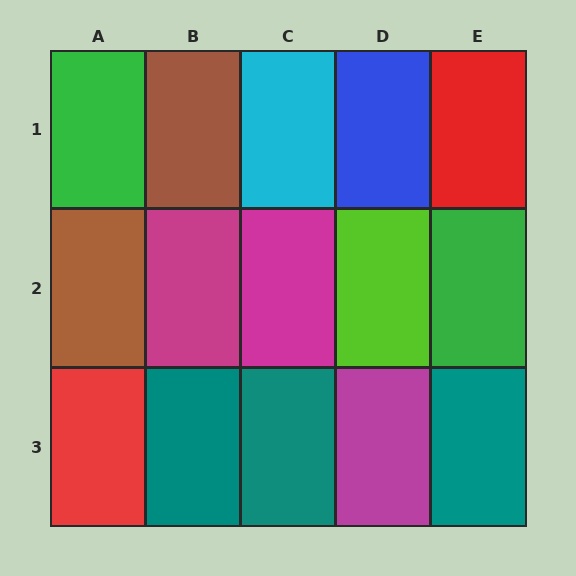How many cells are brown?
2 cells are brown.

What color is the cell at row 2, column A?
Brown.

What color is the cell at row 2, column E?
Green.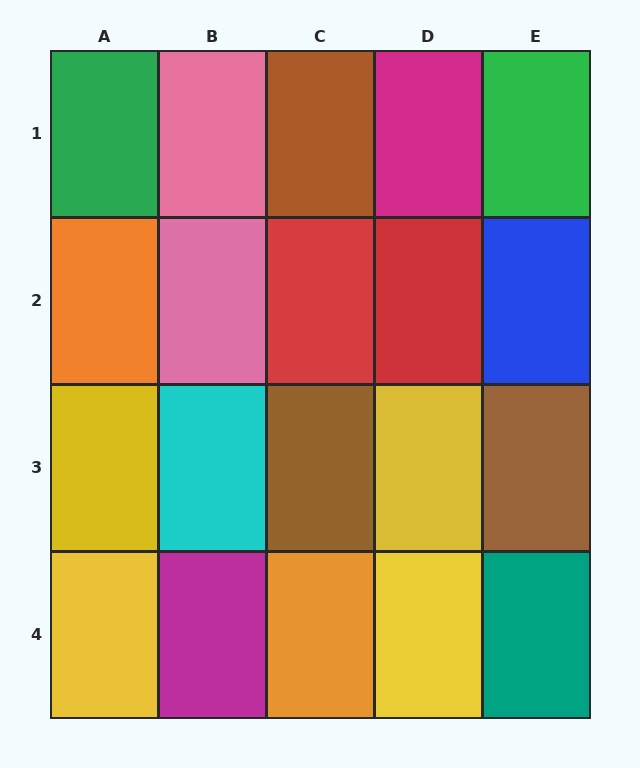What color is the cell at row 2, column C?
Red.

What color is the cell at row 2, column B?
Pink.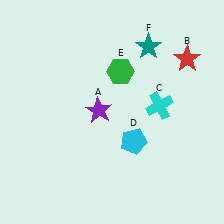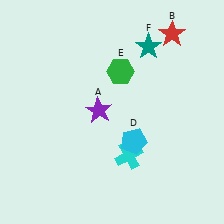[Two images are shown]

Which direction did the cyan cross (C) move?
The cyan cross (C) moved down.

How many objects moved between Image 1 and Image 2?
2 objects moved between the two images.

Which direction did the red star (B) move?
The red star (B) moved up.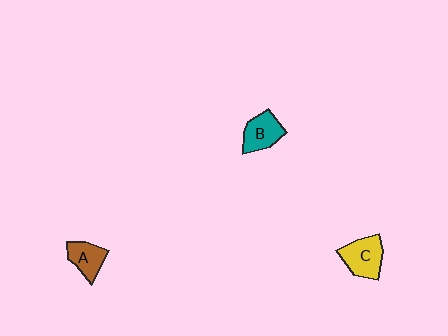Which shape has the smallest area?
Shape A (brown).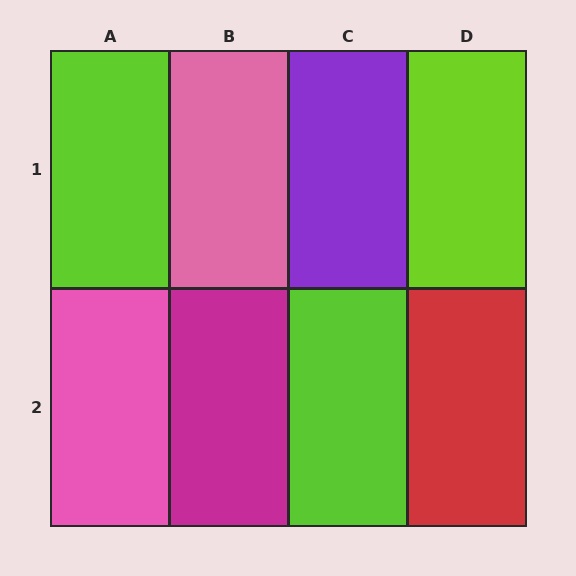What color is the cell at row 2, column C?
Lime.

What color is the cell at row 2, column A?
Pink.